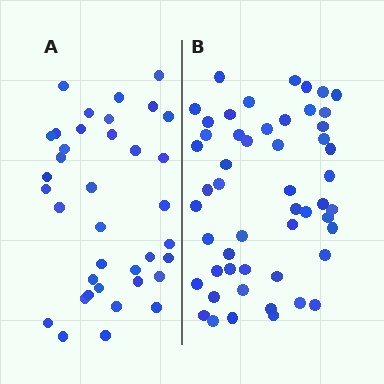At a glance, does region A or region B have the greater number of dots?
Region B (the right region) has more dots.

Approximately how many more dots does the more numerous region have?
Region B has approximately 15 more dots than region A.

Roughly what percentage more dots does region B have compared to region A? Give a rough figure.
About 40% more.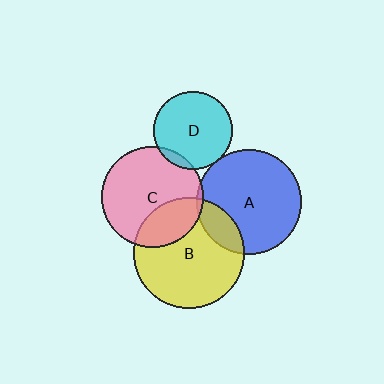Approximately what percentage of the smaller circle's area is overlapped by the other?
Approximately 10%.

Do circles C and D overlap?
Yes.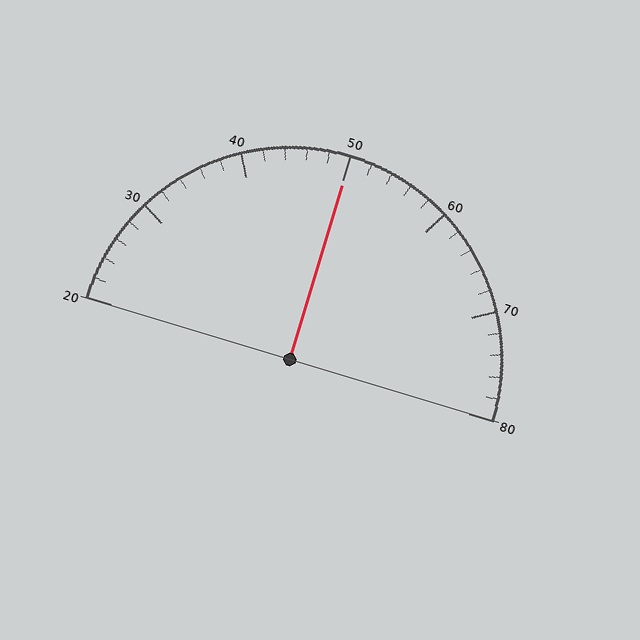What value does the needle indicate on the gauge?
The needle indicates approximately 50.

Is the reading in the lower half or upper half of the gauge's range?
The reading is in the upper half of the range (20 to 80).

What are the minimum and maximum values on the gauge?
The gauge ranges from 20 to 80.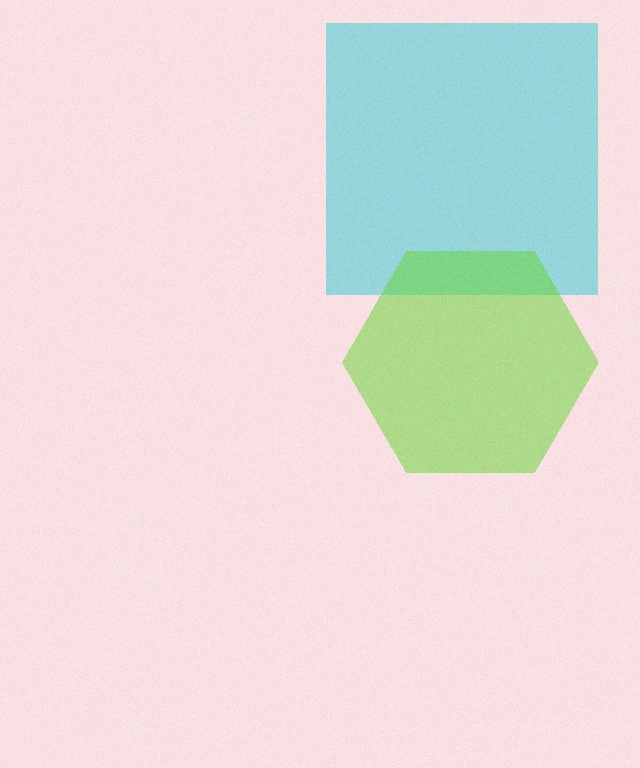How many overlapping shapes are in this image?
There are 2 overlapping shapes in the image.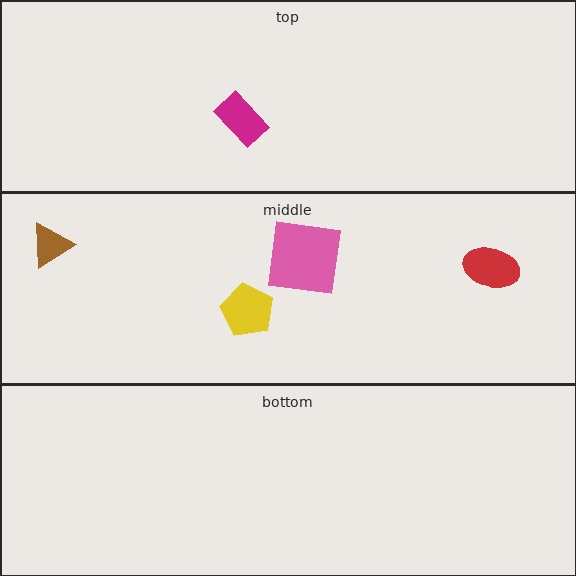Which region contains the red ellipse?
The middle region.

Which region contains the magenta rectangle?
The top region.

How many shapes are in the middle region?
4.